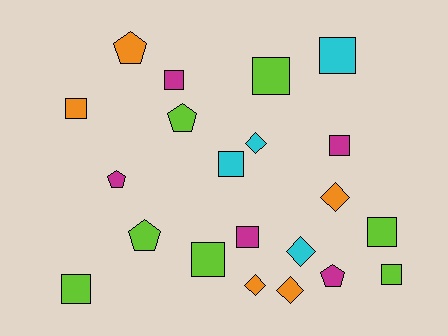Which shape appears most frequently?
Square, with 11 objects.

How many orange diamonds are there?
There are 3 orange diamonds.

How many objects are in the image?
There are 21 objects.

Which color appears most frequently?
Lime, with 7 objects.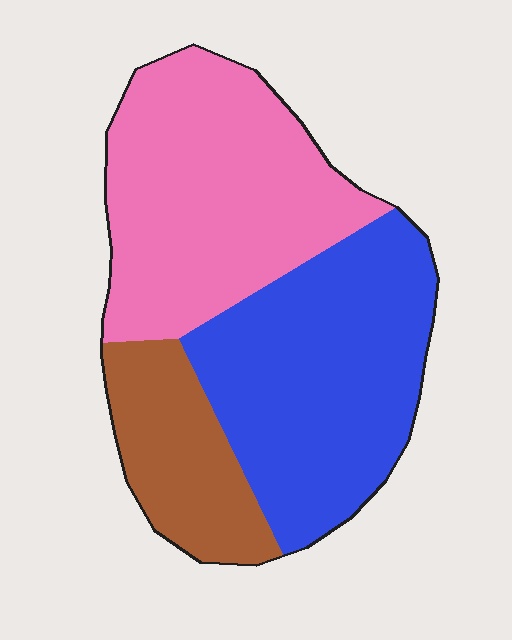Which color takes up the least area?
Brown, at roughly 20%.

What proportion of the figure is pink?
Pink takes up about two fifths (2/5) of the figure.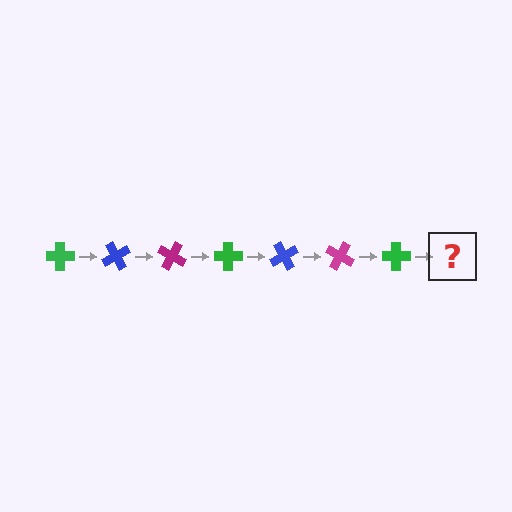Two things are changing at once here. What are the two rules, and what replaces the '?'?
The two rules are that it rotates 60 degrees each step and the color cycles through green, blue, and magenta. The '?' should be a blue cross, rotated 420 degrees from the start.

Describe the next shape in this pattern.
It should be a blue cross, rotated 420 degrees from the start.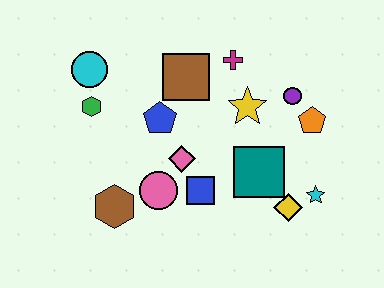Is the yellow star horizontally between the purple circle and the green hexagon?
Yes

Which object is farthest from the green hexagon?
The cyan star is farthest from the green hexagon.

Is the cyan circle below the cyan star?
No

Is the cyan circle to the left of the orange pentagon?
Yes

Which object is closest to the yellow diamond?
The cyan star is closest to the yellow diamond.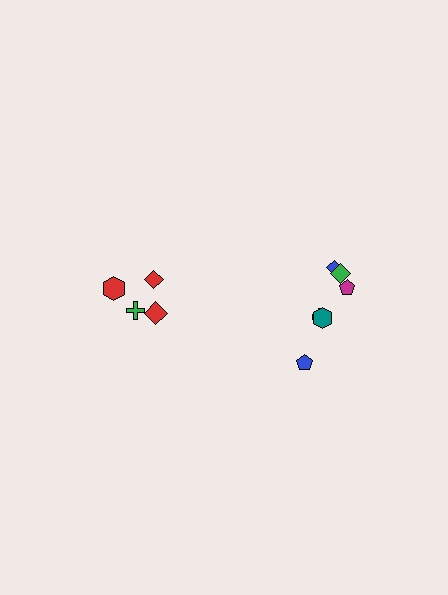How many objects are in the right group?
There are 6 objects.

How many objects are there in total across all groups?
There are 10 objects.